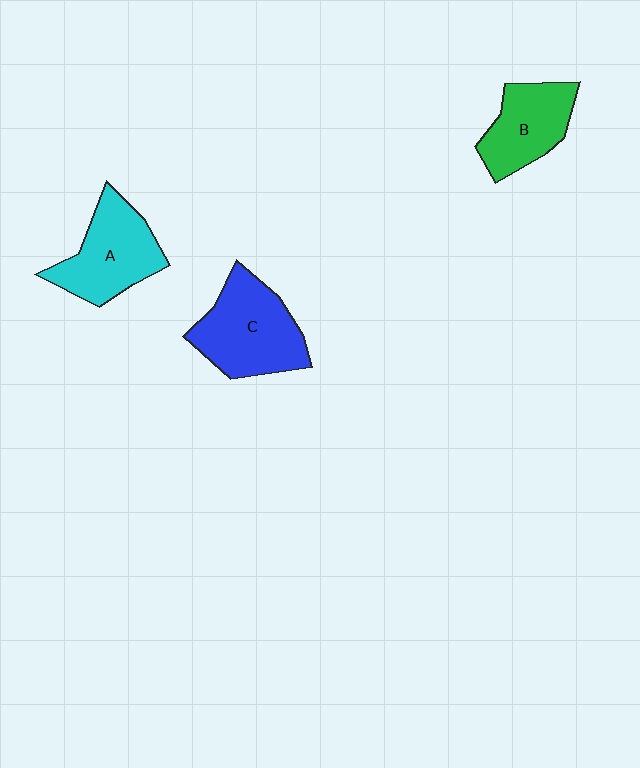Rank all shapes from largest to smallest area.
From largest to smallest: C (blue), A (cyan), B (green).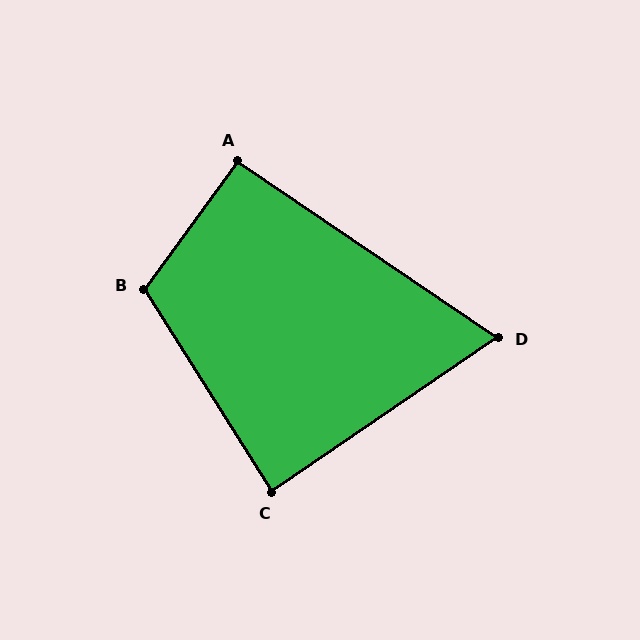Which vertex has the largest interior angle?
B, at approximately 112 degrees.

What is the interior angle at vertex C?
Approximately 88 degrees (approximately right).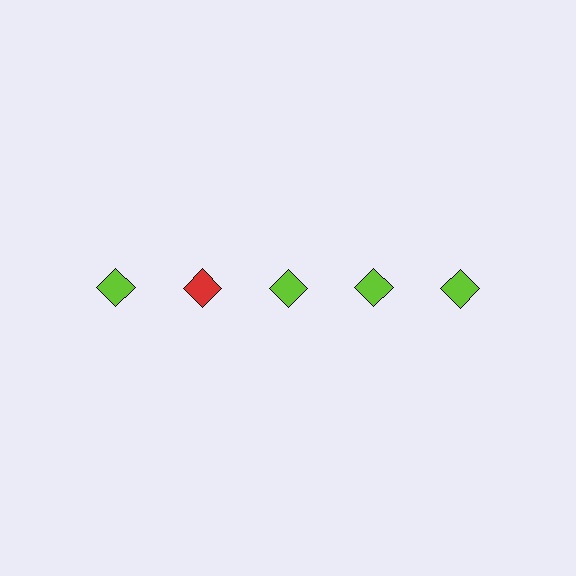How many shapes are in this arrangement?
There are 5 shapes arranged in a grid pattern.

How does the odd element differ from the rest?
It has a different color: red instead of lime.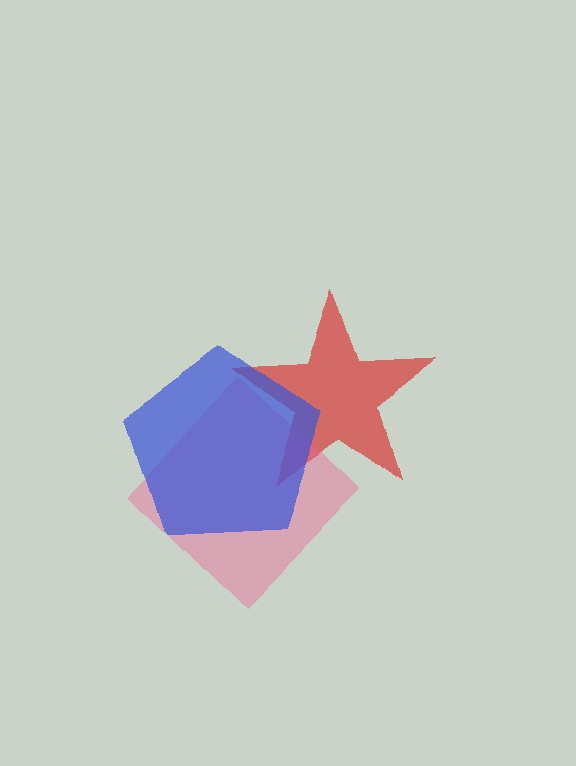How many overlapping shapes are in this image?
There are 3 overlapping shapes in the image.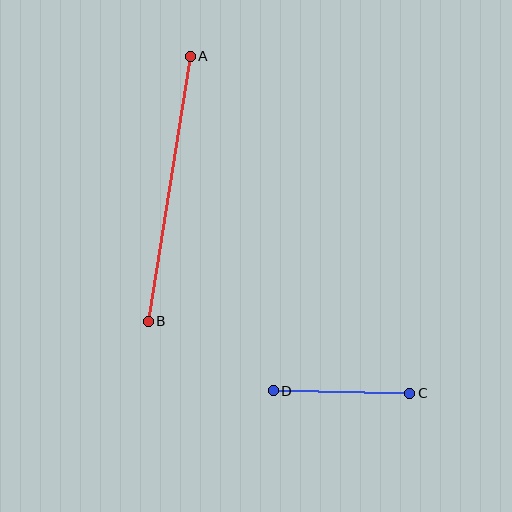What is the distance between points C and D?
The distance is approximately 136 pixels.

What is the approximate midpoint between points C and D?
The midpoint is at approximately (342, 392) pixels.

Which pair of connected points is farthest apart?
Points A and B are farthest apart.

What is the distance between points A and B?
The distance is approximately 268 pixels.